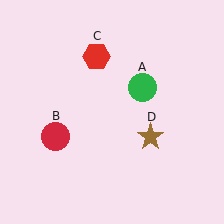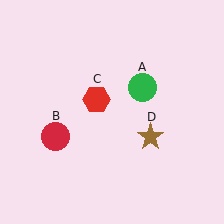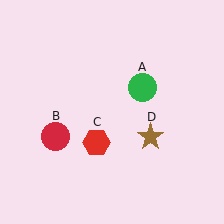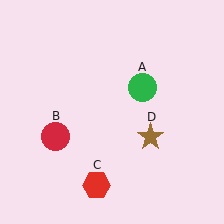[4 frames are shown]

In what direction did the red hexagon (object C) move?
The red hexagon (object C) moved down.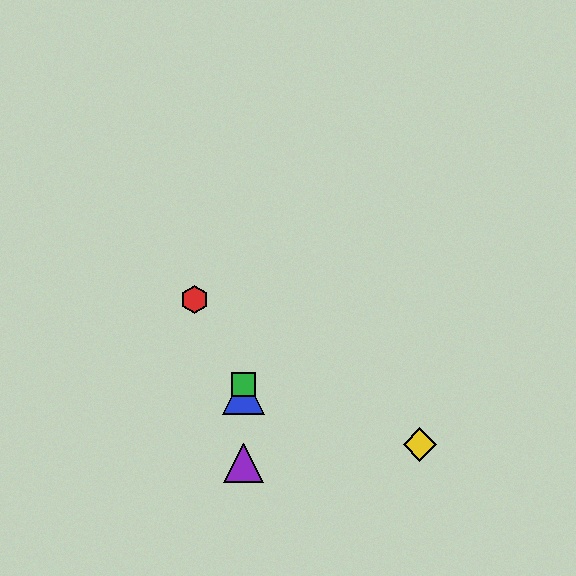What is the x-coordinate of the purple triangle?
The purple triangle is at x≈243.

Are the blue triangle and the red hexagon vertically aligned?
No, the blue triangle is at x≈243 and the red hexagon is at x≈195.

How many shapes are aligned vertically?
3 shapes (the blue triangle, the green square, the purple triangle) are aligned vertically.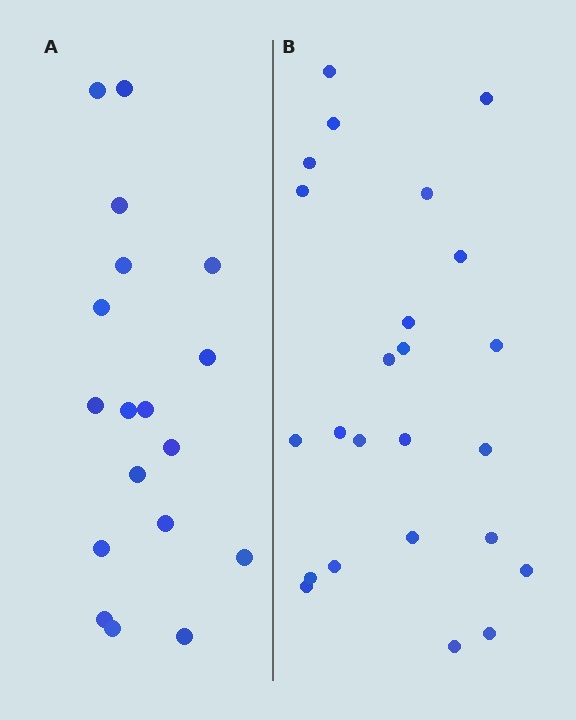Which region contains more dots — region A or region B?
Region B (the right region) has more dots.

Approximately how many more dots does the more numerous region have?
Region B has about 6 more dots than region A.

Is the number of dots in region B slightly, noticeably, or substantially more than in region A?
Region B has noticeably more, but not dramatically so. The ratio is roughly 1.3 to 1.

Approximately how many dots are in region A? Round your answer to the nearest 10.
About 20 dots. (The exact count is 18, which rounds to 20.)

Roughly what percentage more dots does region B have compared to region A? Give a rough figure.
About 35% more.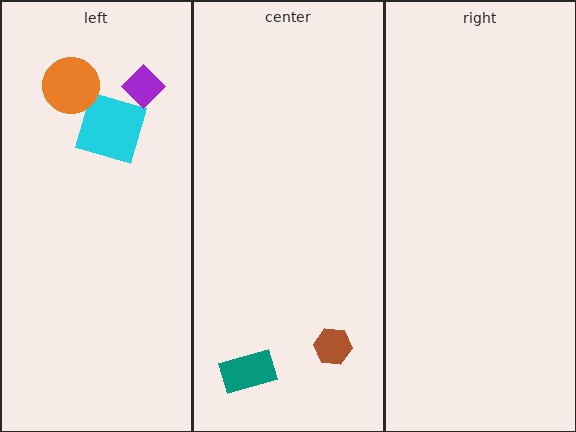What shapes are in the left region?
The cyan square, the orange circle, the purple diamond.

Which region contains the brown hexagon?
The center region.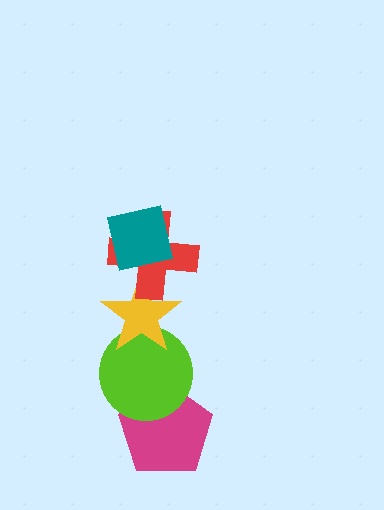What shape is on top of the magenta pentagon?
The lime circle is on top of the magenta pentagon.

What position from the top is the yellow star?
The yellow star is 3rd from the top.